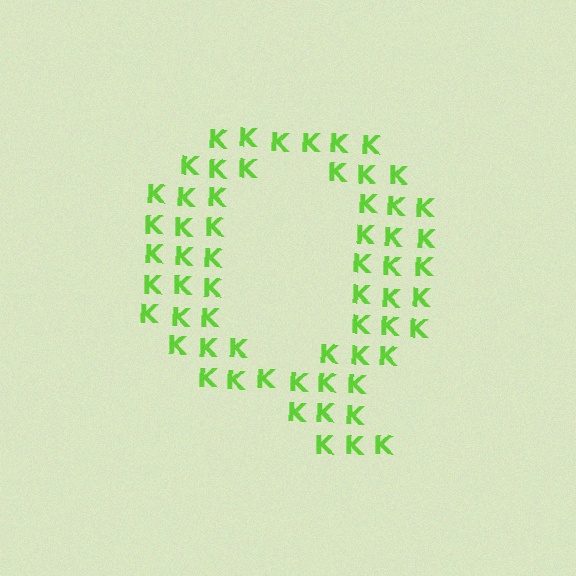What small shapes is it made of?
It is made of small letter K's.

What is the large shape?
The large shape is the letter Q.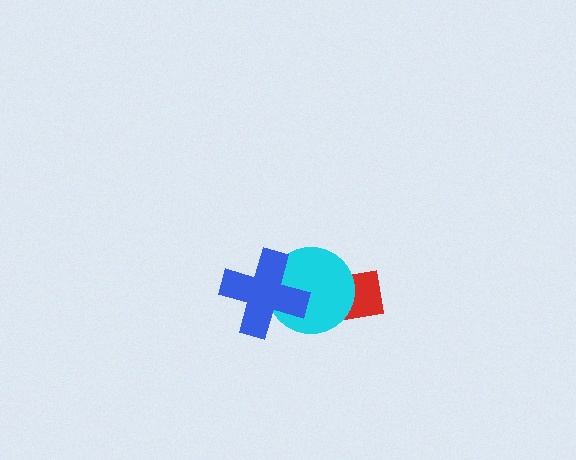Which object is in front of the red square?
The cyan circle is in front of the red square.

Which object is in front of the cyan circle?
The blue cross is in front of the cyan circle.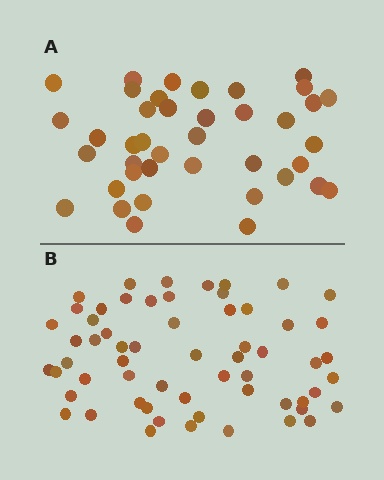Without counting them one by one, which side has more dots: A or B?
Region B (the bottom region) has more dots.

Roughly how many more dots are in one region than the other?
Region B has approximately 20 more dots than region A.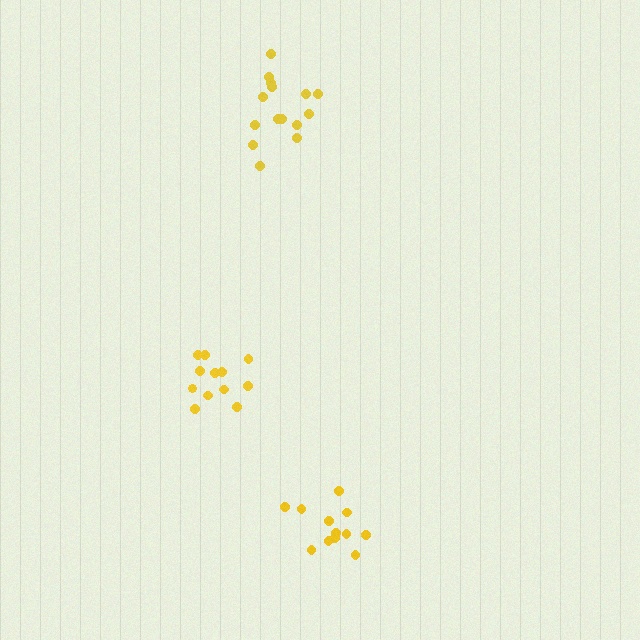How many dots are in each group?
Group 1: 12 dots, Group 2: 12 dots, Group 3: 16 dots (40 total).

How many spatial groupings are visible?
There are 3 spatial groupings.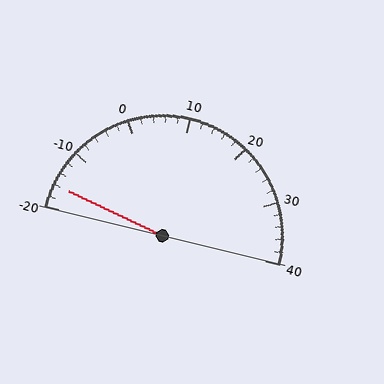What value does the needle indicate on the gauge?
The needle indicates approximately -16.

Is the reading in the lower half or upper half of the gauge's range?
The reading is in the lower half of the range (-20 to 40).